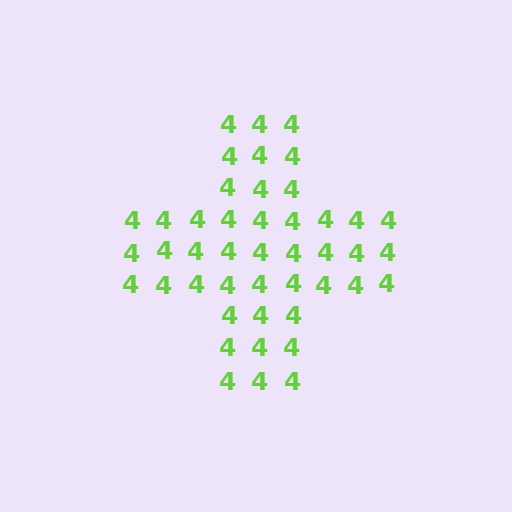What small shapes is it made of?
It is made of small digit 4's.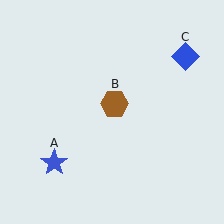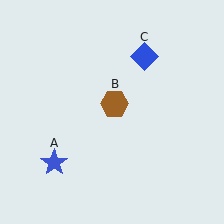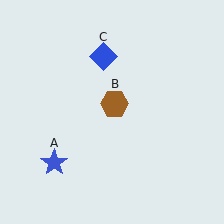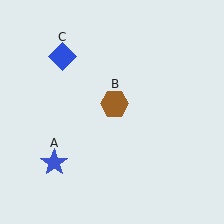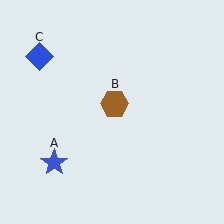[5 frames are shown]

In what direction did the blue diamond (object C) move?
The blue diamond (object C) moved left.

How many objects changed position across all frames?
1 object changed position: blue diamond (object C).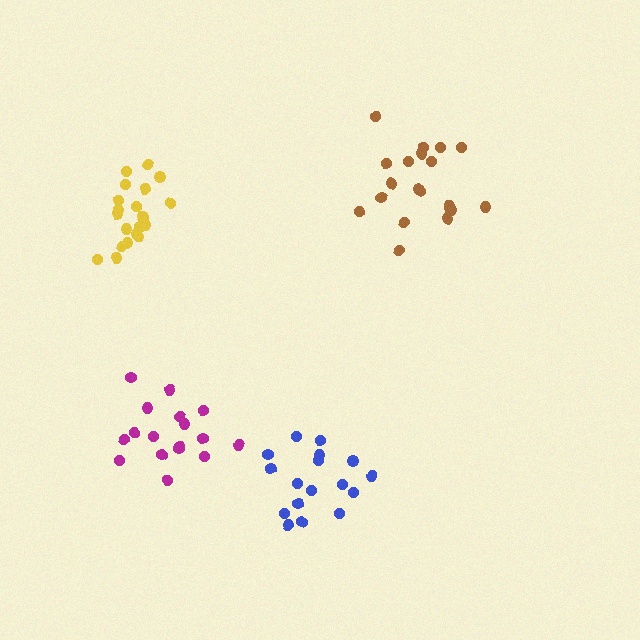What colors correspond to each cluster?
The clusters are colored: magenta, brown, yellow, blue.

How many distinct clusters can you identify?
There are 4 distinct clusters.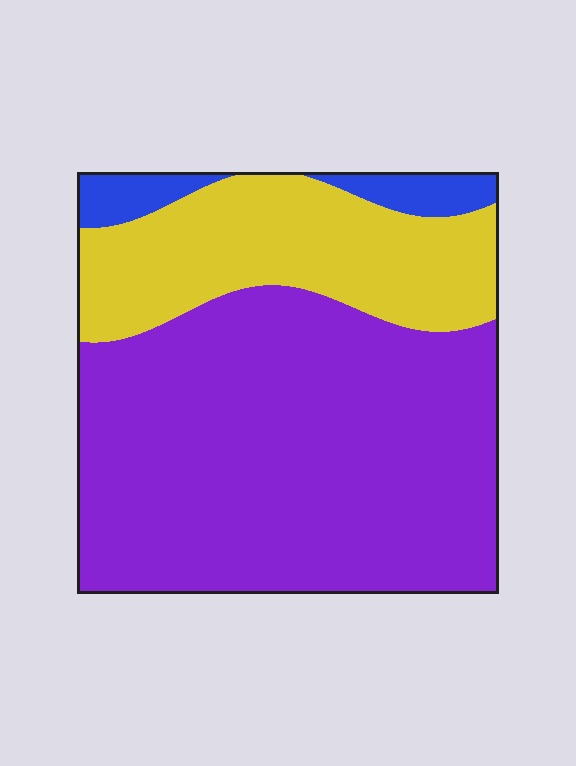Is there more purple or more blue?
Purple.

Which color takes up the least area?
Blue, at roughly 5%.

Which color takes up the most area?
Purple, at roughly 65%.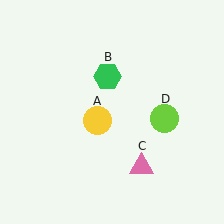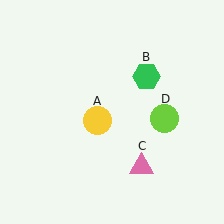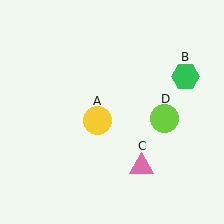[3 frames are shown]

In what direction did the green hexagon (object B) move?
The green hexagon (object B) moved right.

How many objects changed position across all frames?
1 object changed position: green hexagon (object B).